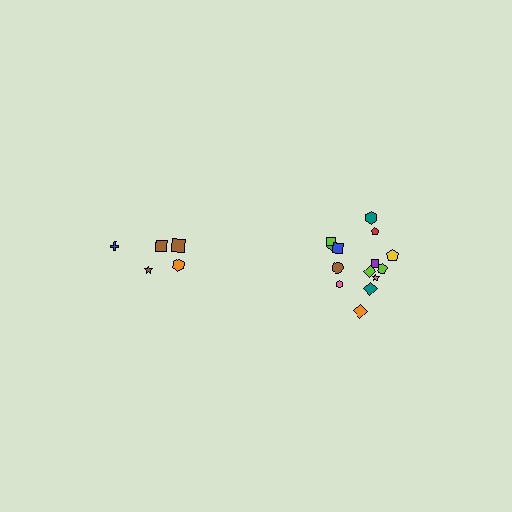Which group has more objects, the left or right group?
The right group.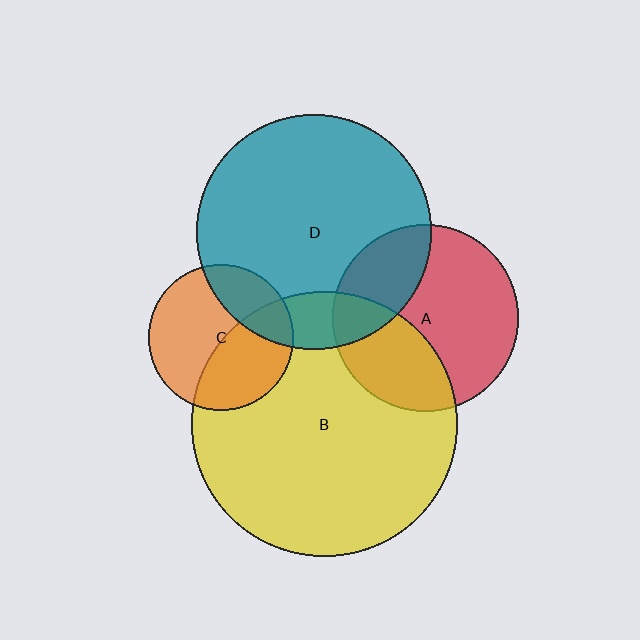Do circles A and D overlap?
Yes.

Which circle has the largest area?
Circle B (yellow).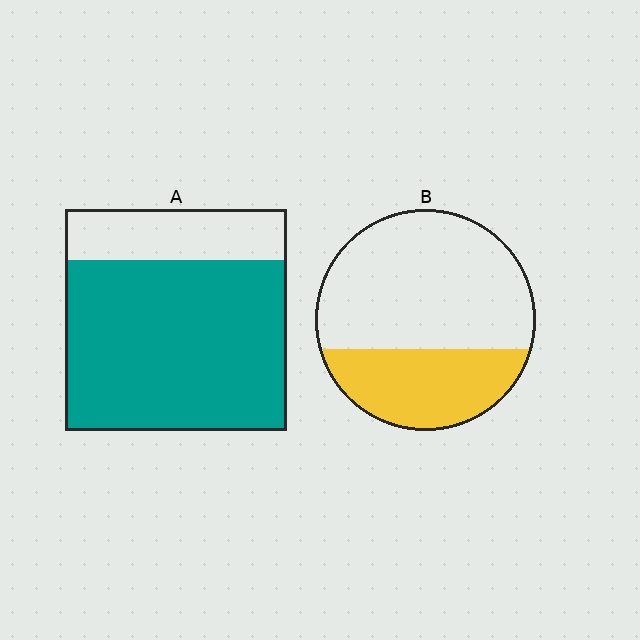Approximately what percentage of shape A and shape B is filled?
A is approximately 75% and B is approximately 35%.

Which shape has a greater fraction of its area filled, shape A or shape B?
Shape A.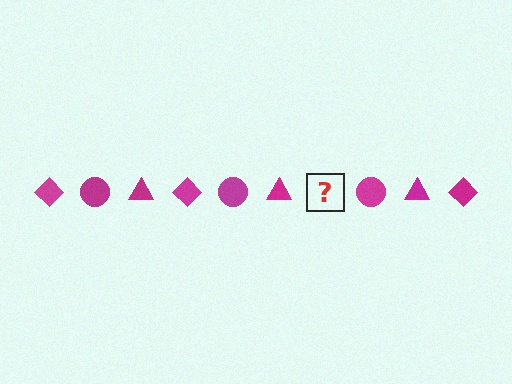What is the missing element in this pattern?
The missing element is a magenta diamond.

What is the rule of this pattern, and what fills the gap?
The rule is that the pattern cycles through diamond, circle, triangle shapes in magenta. The gap should be filled with a magenta diamond.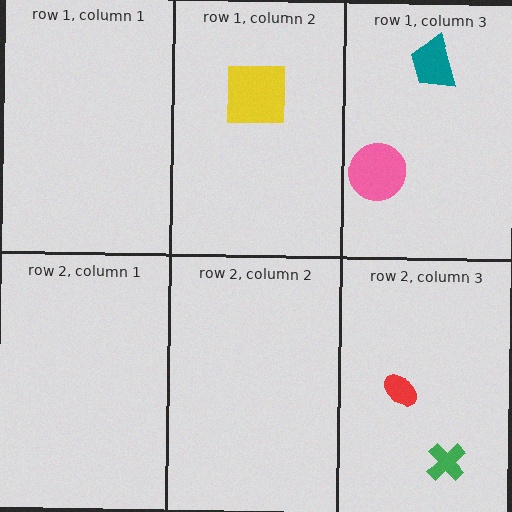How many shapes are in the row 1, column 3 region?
2.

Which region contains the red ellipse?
The row 2, column 3 region.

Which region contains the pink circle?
The row 1, column 3 region.